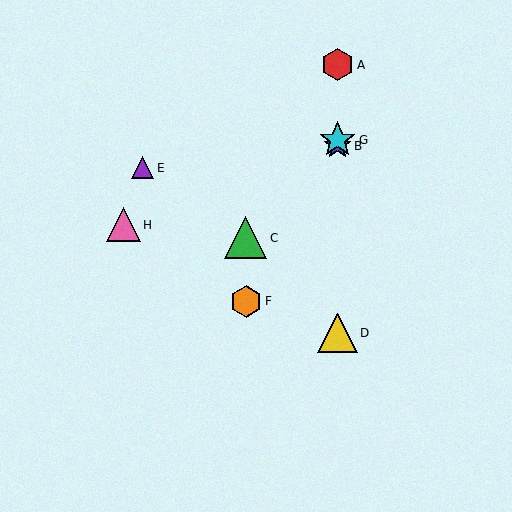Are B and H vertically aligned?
No, B is at x≈337 and H is at x≈124.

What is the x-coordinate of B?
Object B is at x≈337.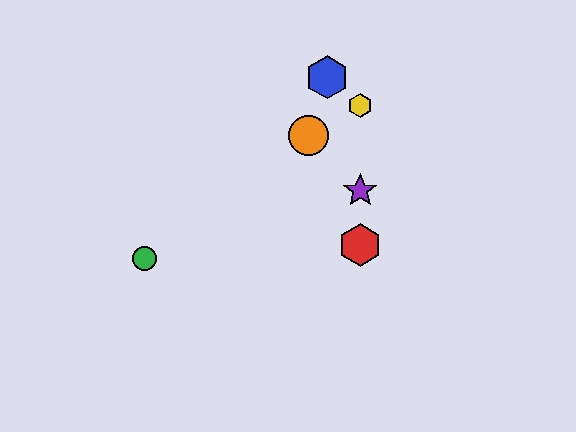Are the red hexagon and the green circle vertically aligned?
No, the red hexagon is at x≈360 and the green circle is at x≈144.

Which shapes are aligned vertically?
The red hexagon, the yellow hexagon, the purple star are aligned vertically.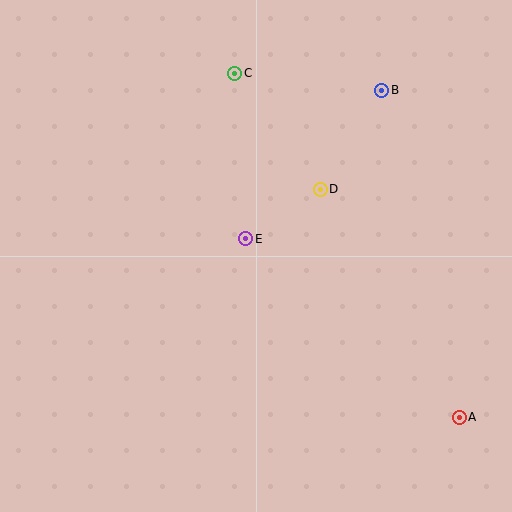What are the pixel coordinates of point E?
Point E is at (246, 239).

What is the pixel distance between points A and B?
The distance between A and B is 336 pixels.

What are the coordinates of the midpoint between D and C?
The midpoint between D and C is at (278, 131).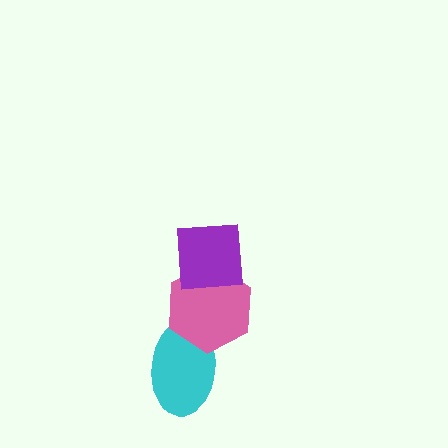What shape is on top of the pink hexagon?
The purple square is on top of the pink hexagon.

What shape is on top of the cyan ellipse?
The pink hexagon is on top of the cyan ellipse.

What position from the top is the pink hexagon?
The pink hexagon is 2nd from the top.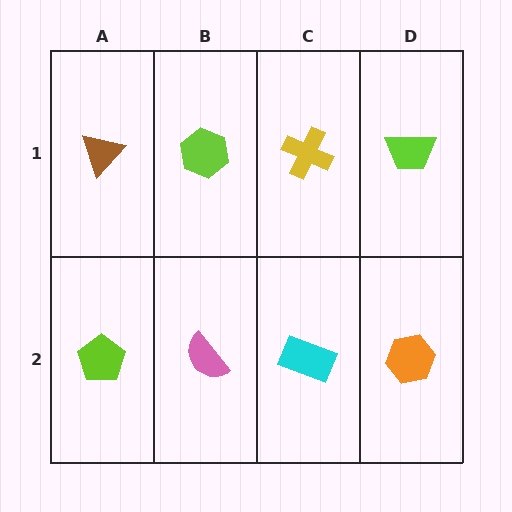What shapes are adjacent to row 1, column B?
A pink semicircle (row 2, column B), a brown triangle (row 1, column A), a yellow cross (row 1, column C).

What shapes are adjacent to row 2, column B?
A lime hexagon (row 1, column B), a lime pentagon (row 2, column A), a cyan rectangle (row 2, column C).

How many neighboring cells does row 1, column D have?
2.